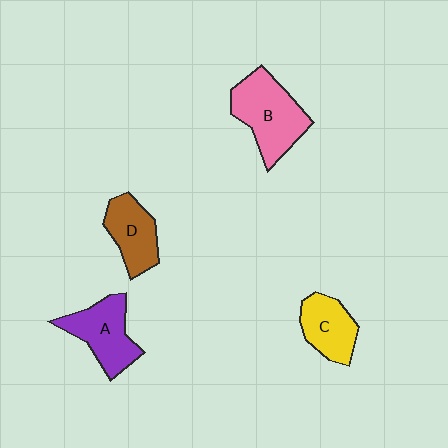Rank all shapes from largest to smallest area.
From largest to smallest: B (pink), A (purple), D (brown), C (yellow).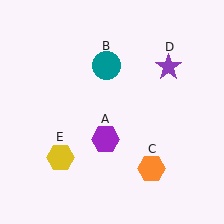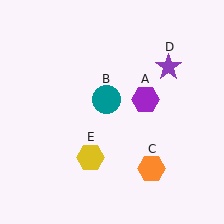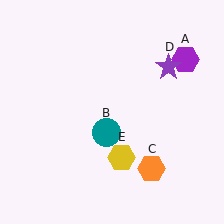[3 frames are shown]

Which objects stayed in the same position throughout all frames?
Orange hexagon (object C) and purple star (object D) remained stationary.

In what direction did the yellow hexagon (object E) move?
The yellow hexagon (object E) moved right.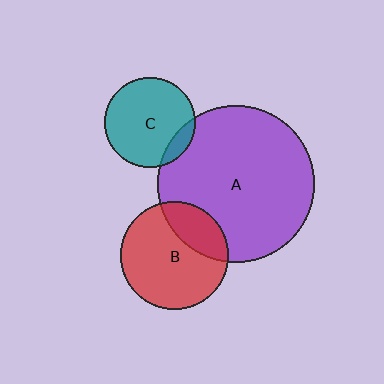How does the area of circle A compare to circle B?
Approximately 2.1 times.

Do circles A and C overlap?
Yes.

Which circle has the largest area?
Circle A (purple).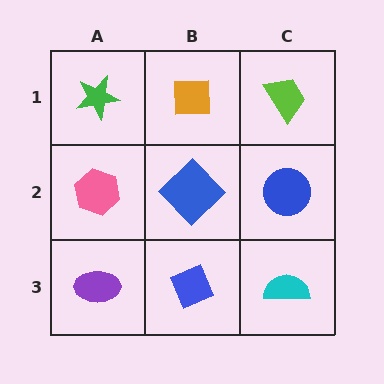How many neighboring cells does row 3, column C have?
2.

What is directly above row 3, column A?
A pink hexagon.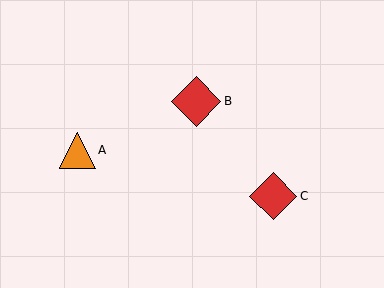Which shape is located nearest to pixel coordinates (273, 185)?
The red diamond (labeled C) at (273, 196) is nearest to that location.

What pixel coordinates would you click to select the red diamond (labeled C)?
Click at (273, 196) to select the red diamond C.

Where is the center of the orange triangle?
The center of the orange triangle is at (77, 150).